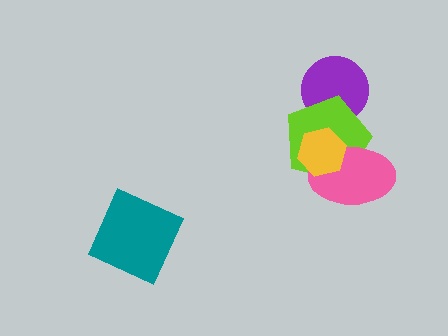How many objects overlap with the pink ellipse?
2 objects overlap with the pink ellipse.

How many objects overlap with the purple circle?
1 object overlaps with the purple circle.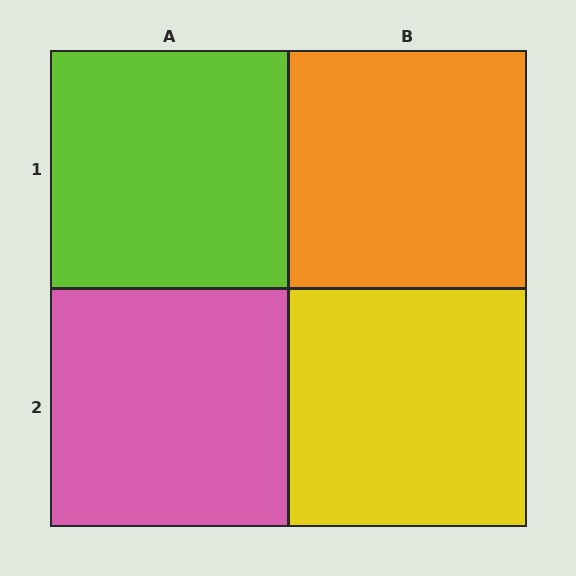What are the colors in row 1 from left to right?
Lime, orange.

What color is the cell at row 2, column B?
Yellow.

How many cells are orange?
1 cell is orange.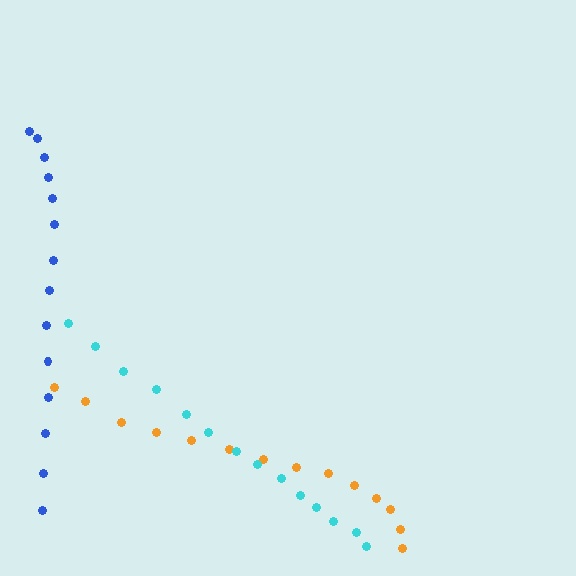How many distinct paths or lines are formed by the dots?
There are 3 distinct paths.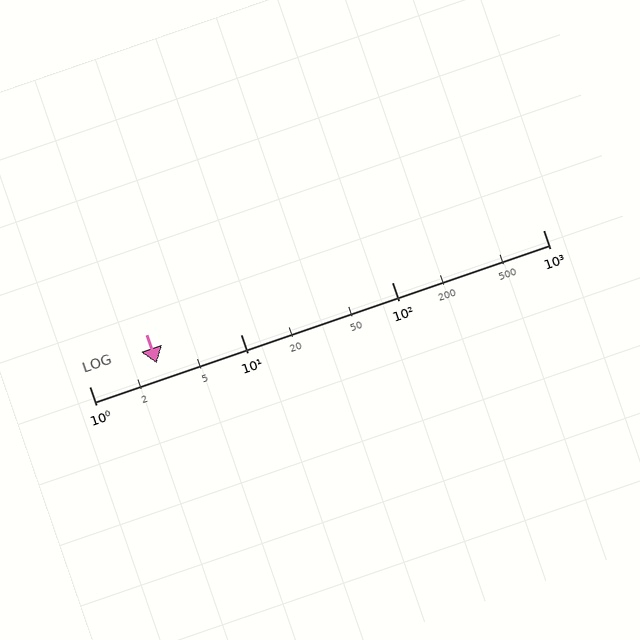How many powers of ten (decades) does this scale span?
The scale spans 3 decades, from 1 to 1000.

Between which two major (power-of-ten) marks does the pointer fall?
The pointer is between 1 and 10.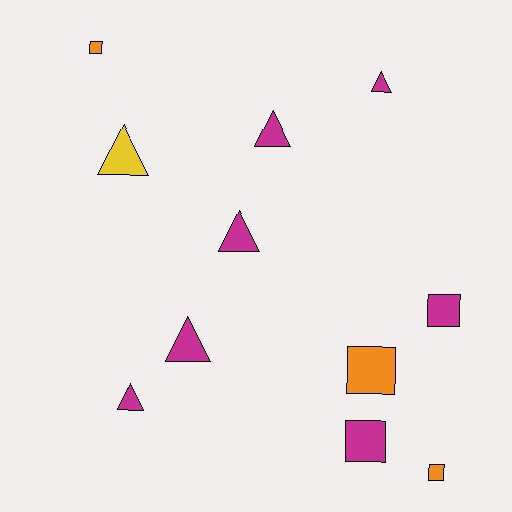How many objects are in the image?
There are 11 objects.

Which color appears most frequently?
Magenta, with 7 objects.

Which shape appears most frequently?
Triangle, with 6 objects.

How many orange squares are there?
There are 3 orange squares.